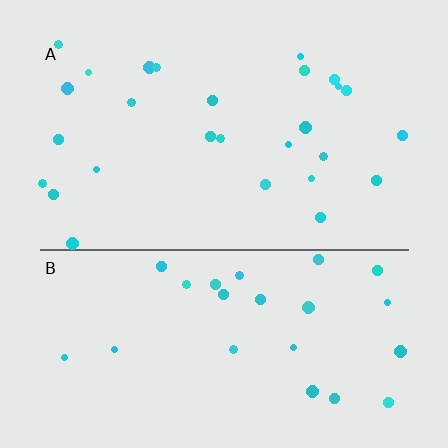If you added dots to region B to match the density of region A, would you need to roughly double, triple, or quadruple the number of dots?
Approximately double.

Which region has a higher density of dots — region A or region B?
A (the top).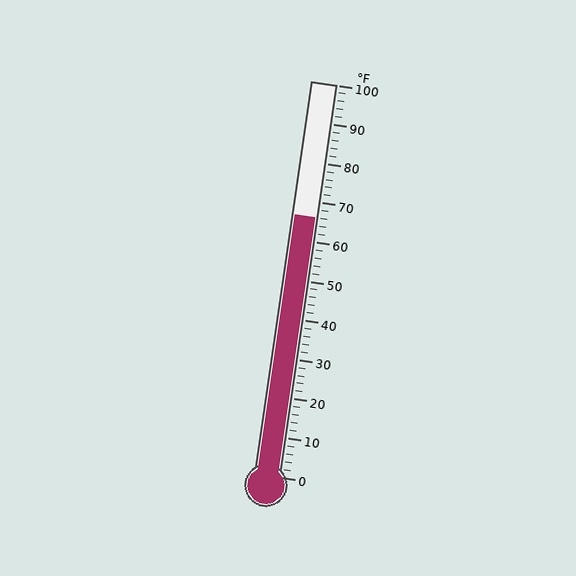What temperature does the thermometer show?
The thermometer shows approximately 66°F.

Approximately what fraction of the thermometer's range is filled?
The thermometer is filled to approximately 65% of its range.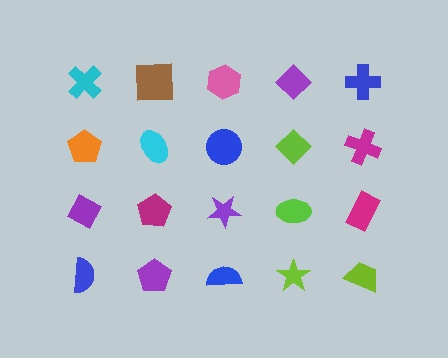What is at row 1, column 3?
A pink hexagon.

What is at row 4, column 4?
A lime star.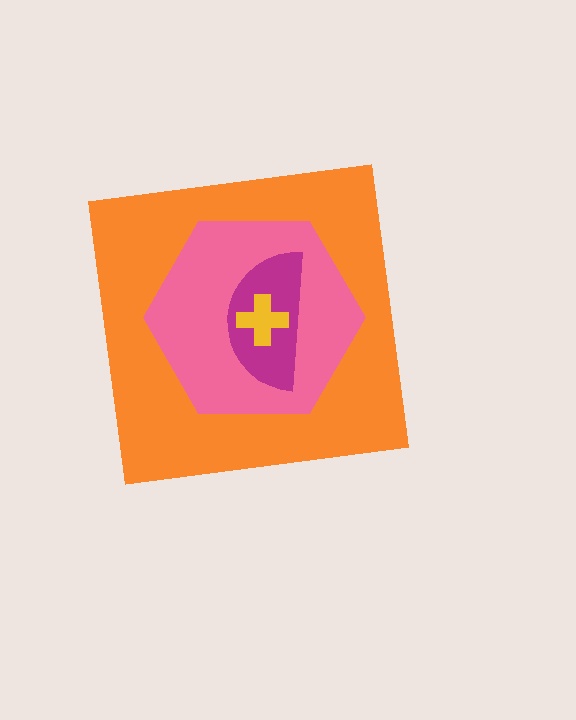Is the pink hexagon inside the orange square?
Yes.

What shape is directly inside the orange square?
The pink hexagon.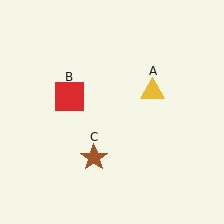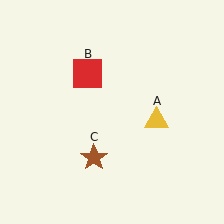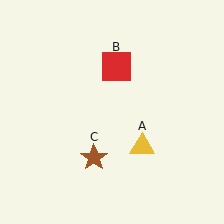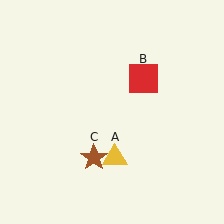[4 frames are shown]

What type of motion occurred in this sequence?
The yellow triangle (object A), red square (object B) rotated clockwise around the center of the scene.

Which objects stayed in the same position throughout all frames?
Brown star (object C) remained stationary.